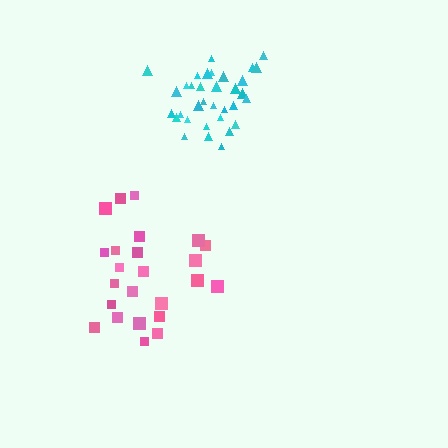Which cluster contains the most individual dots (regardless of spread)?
Cyan (34).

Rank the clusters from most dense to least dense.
cyan, pink.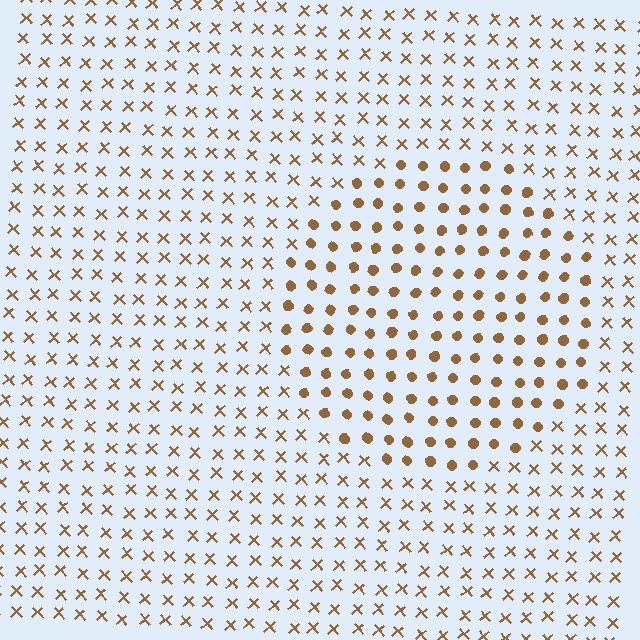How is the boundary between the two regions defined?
The boundary is defined by a change in element shape: circles inside vs. X marks outside. All elements share the same color and spacing.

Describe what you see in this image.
The image is filled with small brown elements arranged in a uniform grid. A circle-shaped region contains circles, while the surrounding area contains X marks. The boundary is defined purely by the change in element shape.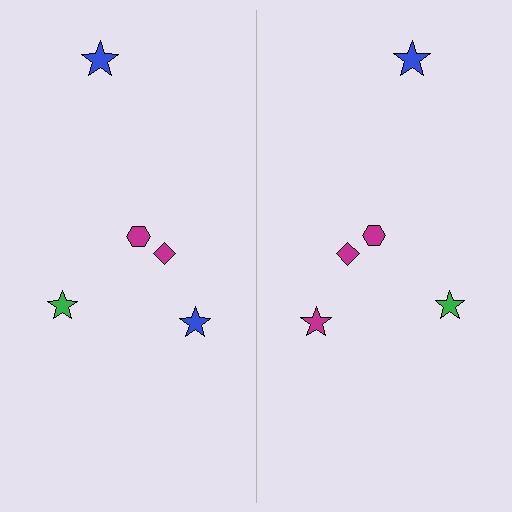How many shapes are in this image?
There are 10 shapes in this image.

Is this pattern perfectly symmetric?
No, the pattern is not perfectly symmetric. The magenta star on the right side breaks the symmetry — its mirror counterpart is blue.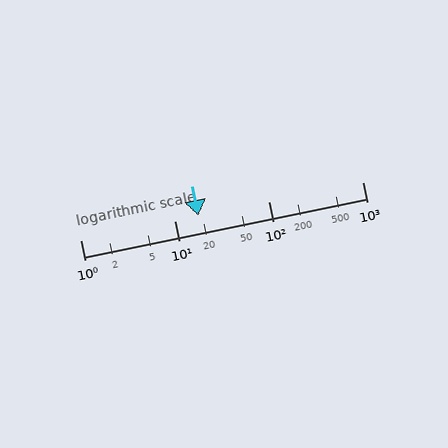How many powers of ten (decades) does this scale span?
The scale spans 3 decades, from 1 to 1000.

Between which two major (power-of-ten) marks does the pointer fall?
The pointer is between 10 and 100.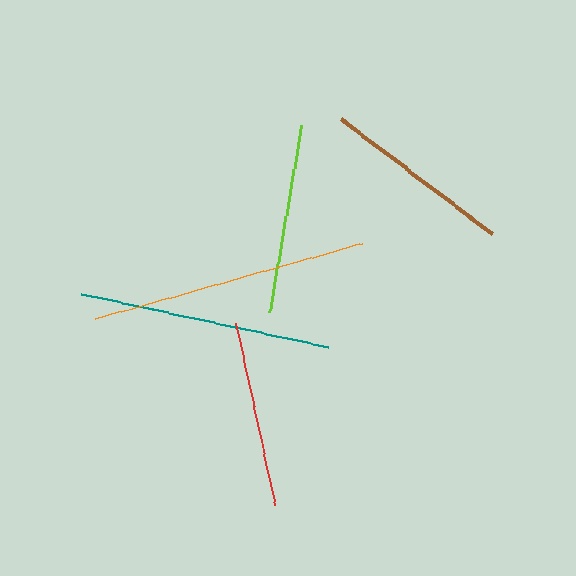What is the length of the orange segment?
The orange segment is approximately 277 pixels long.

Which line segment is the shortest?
The red line is the shortest at approximately 186 pixels.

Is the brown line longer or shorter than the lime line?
The brown line is longer than the lime line.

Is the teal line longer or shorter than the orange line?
The orange line is longer than the teal line.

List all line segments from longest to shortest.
From longest to shortest: orange, teal, brown, lime, red.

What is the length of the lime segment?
The lime segment is approximately 189 pixels long.